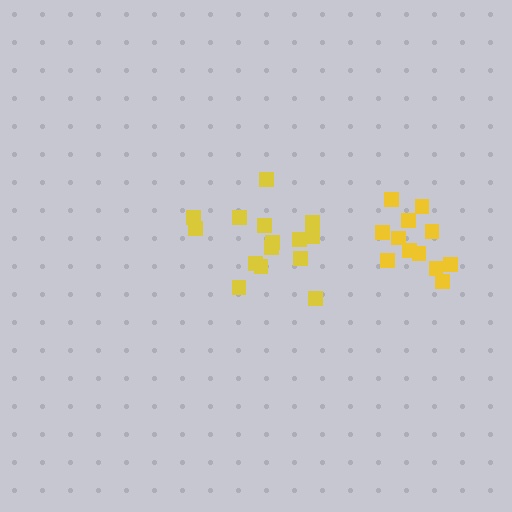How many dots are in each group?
Group 1: 15 dots, Group 2: 12 dots (27 total).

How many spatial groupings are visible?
There are 2 spatial groupings.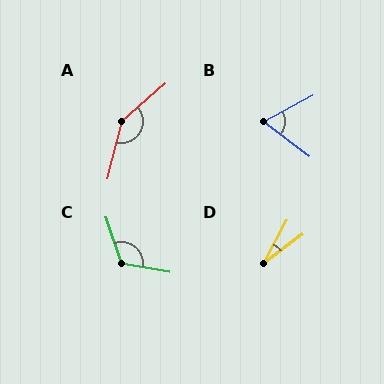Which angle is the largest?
A, at approximately 145 degrees.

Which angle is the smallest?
D, at approximately 25 degrees.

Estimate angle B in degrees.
Approximately 65 degrees.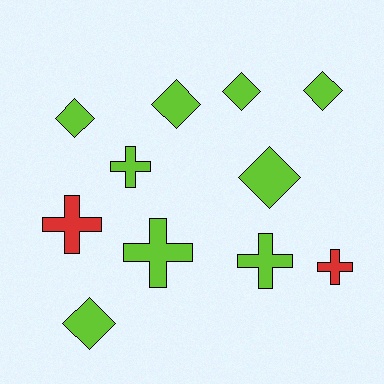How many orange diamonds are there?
There are no orange diamonds.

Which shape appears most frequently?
Diamond, with 6 objects.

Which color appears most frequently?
Lime, with 9 objects.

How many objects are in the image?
There are 11 objects.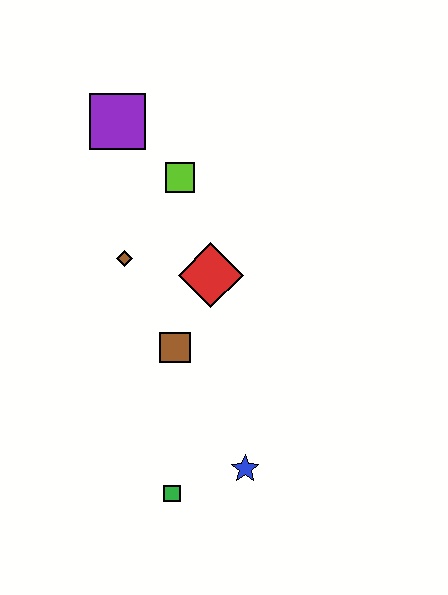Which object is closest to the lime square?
The purple square is closest to the lime square.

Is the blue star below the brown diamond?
Yes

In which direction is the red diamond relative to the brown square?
The red diamond is above the brown square.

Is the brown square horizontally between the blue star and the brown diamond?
Yes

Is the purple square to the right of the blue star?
No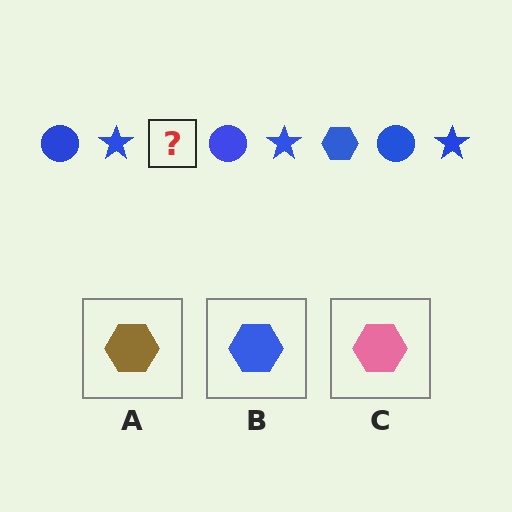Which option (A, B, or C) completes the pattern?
B.